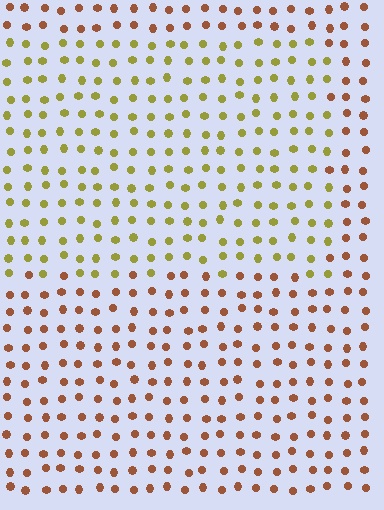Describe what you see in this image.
The image is filled with small brown elements in a uniform arrangement. A rectangle-shaped region is visible where the elements are tinted to a slightly different hue, forming a subtle color boundary.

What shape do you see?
I see a rectangle.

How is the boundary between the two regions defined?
The boundary is defined purely by a slight shift in hue (about 46 degrees). Spacing, size, and orientation are identical on both sides.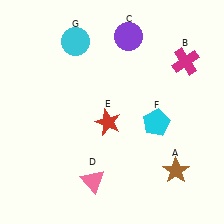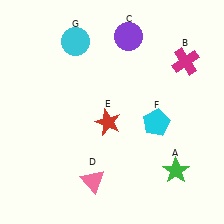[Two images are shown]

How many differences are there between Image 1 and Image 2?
There is 1 difference between the two images.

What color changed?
The star (A) changed from brown in Image 1 to green in Image 2.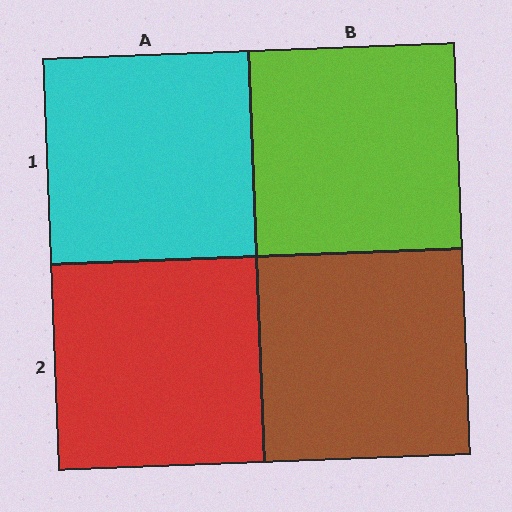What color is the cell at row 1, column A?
Cyan.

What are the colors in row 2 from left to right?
Red, brown.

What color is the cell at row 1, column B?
Lime.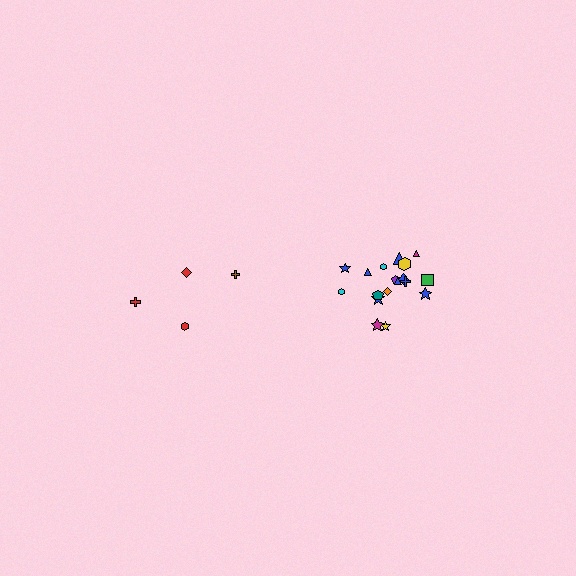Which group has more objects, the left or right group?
The right group.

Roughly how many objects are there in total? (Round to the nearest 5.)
Roughly 20 objects in total.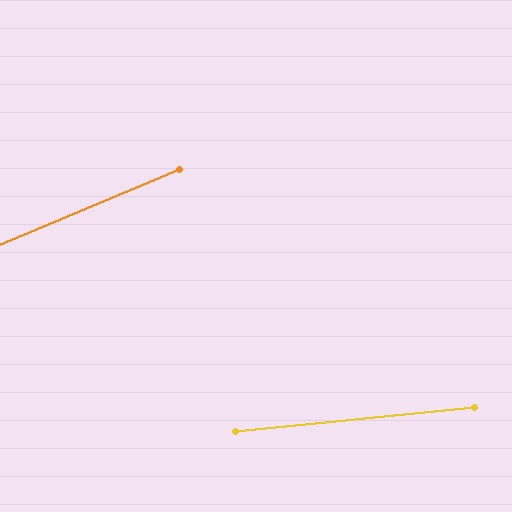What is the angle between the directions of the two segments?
Approximately 17 degrees.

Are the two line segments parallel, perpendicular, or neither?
Neither parallel nor perpendicular — they differ by about 17°.